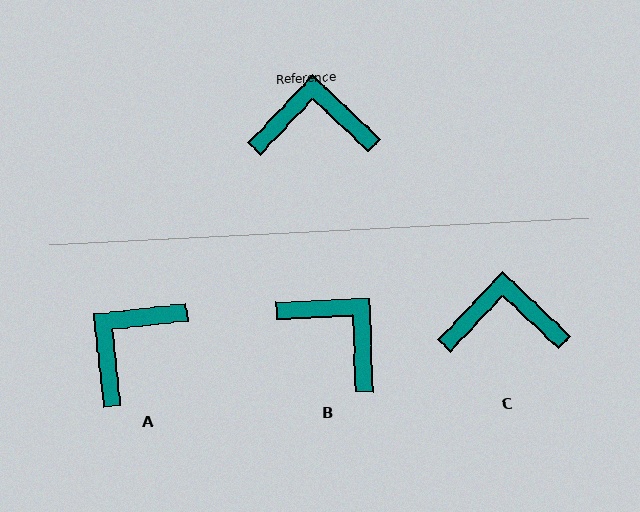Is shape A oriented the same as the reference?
No, it is off by about 50 degrees.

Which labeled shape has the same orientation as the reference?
C.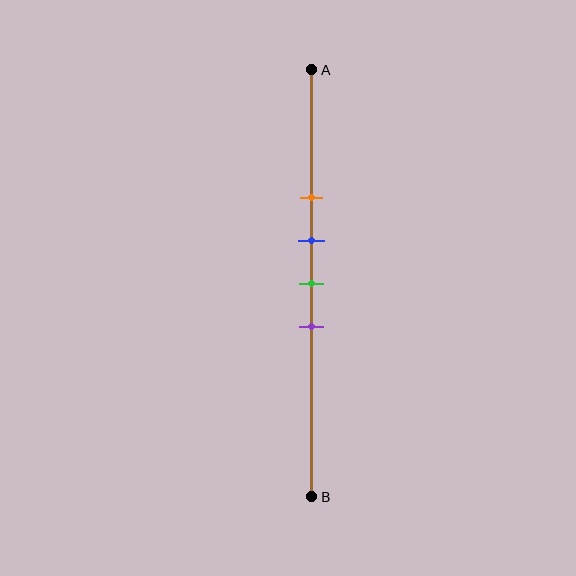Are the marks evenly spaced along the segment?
Yes, the marks are approximately evenly spaced.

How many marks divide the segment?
There are 4 marks dividing the segment.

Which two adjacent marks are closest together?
The blue and green marks are the closest adjacent pair.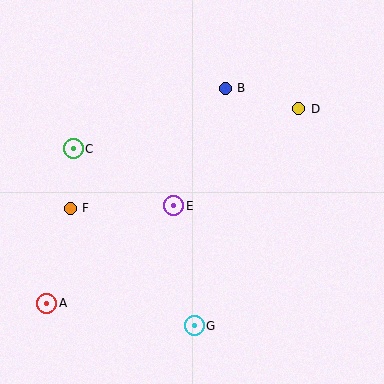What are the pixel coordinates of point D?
Point D is at (299, 109).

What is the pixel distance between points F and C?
The distance between F and C is 59 pixels.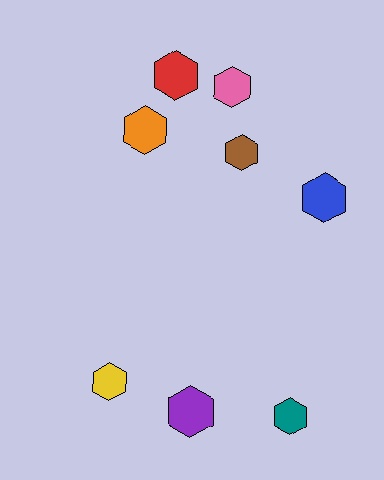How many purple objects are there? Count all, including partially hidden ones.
There is 1 purple object.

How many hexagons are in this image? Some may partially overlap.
There are 8 hexagons.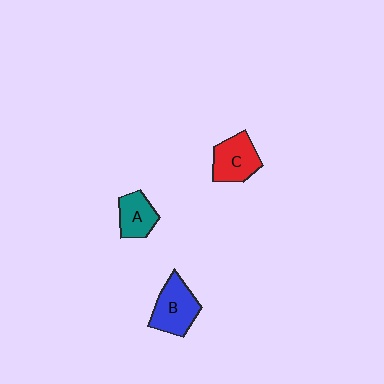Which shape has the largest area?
Shape B (blue).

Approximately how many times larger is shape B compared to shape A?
Approximately 1.4 times.